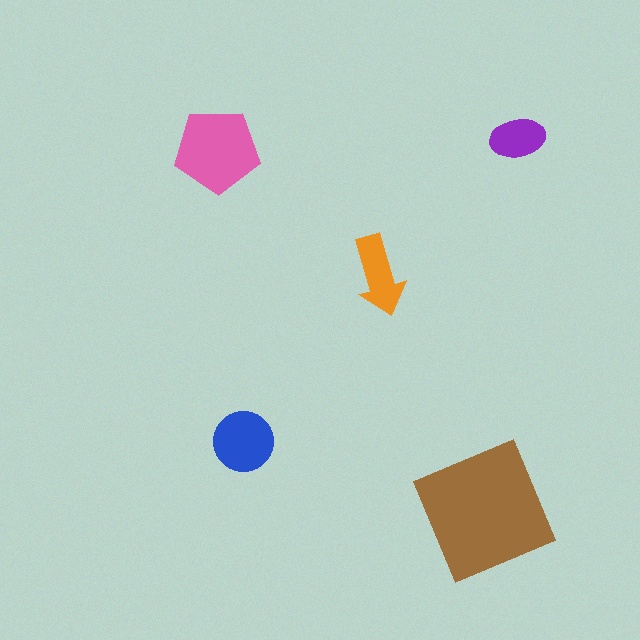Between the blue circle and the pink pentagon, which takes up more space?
The pink pentagon.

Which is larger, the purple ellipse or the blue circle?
The blue circle.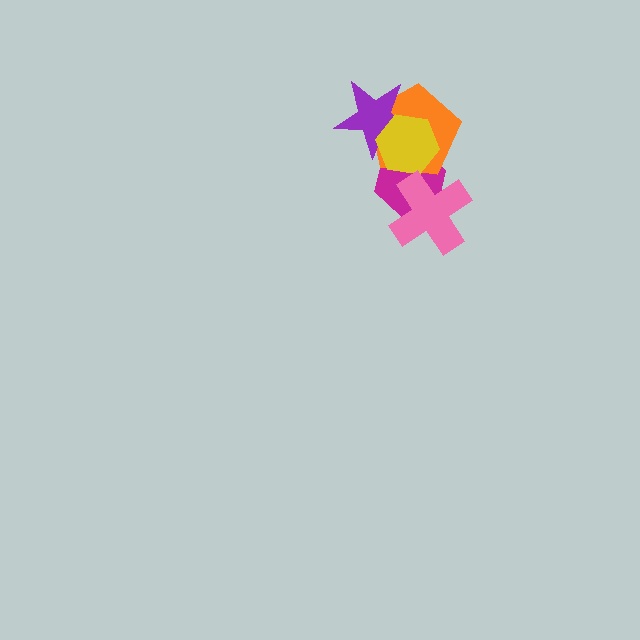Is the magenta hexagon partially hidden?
Yes, it is partially covered by another shape.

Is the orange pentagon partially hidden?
Yes, it is partially covered by another shape.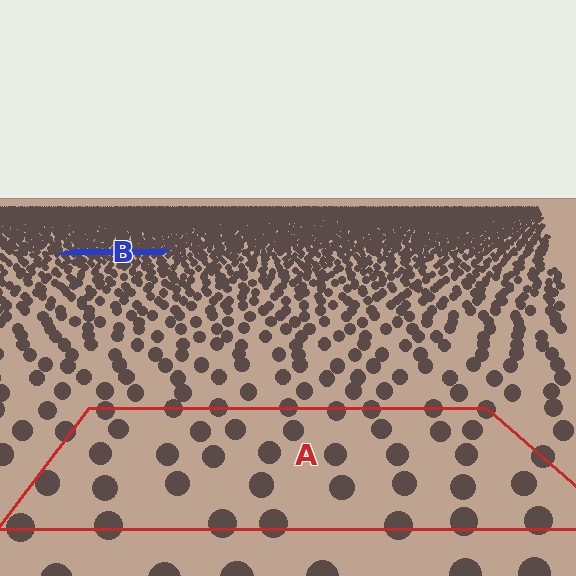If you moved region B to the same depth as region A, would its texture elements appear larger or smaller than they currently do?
They would appear larger. At a closer depth, the same texture elements are projected at a bigger on-screen size.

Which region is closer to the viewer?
Region A is closer. The texture elements there are larger and more spread out.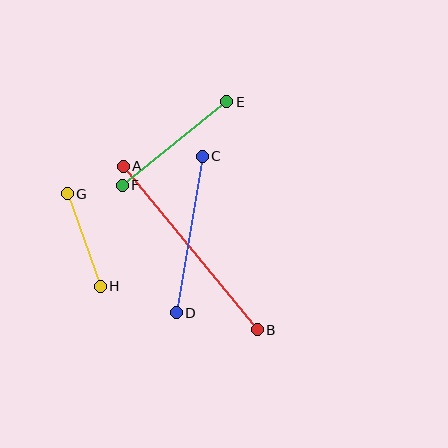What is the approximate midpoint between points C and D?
The midpoint is at approximately (189, 235) pixels.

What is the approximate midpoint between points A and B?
The midpoint is at approximately (190, 248) pixels.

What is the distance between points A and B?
The distance is approximately 211 pixels.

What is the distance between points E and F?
The distance is approximately 134 pixels.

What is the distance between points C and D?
The distance is approximately 159 pixels.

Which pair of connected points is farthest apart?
Points A and B are farthest apart.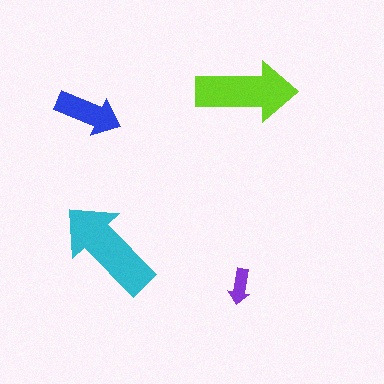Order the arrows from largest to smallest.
the cyan one, the lime one, the blue one, the purple one.